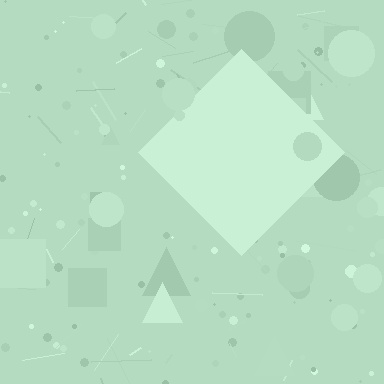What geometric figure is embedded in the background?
A diamond is embedded in the background.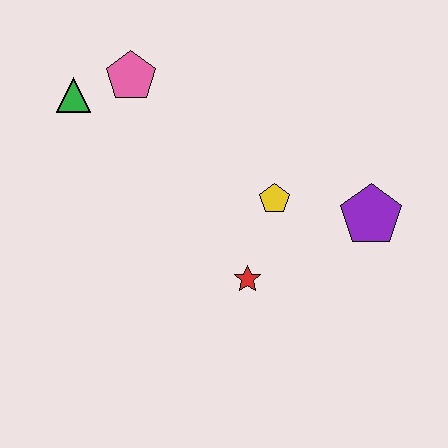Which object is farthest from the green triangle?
The purple pentagon is farthest from the green triangle.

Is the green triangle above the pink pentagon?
No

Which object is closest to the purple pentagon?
The yellow pentagon is closest to the purple pentagon.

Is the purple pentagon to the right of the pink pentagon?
Yes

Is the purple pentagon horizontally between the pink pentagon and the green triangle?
No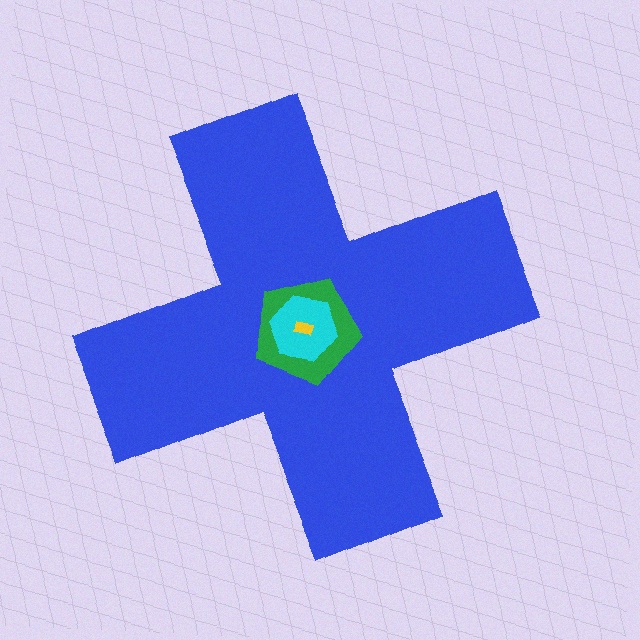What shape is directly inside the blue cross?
The green pentagon.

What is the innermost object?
The yellow rectangle.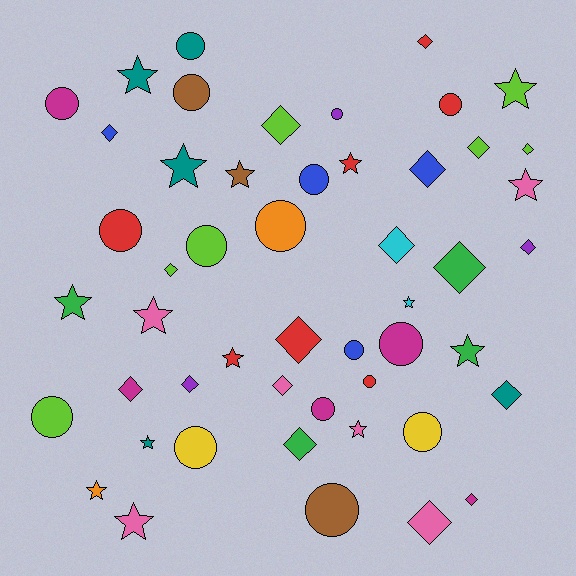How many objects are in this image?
There are 50 objects.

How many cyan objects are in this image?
There are 2 cyan objects.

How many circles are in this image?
There are 17 circles.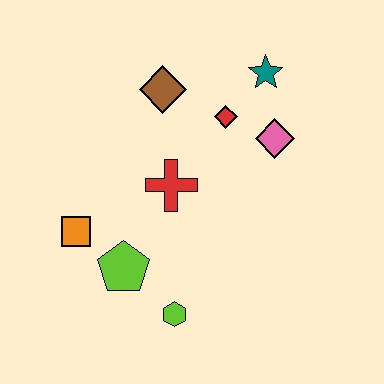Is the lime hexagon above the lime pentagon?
No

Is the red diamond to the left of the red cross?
No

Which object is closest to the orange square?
The lime pentagon is closest to the orange square.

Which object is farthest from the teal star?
The lime hexagon is farthest from the teal star.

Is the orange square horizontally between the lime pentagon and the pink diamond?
No